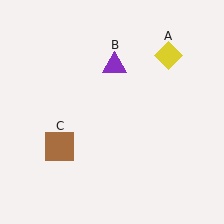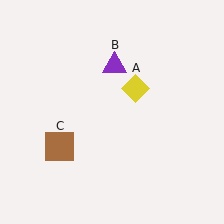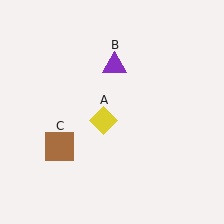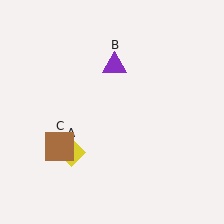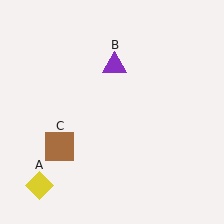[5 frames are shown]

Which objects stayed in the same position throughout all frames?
Purple triangle (object B) and brown square (object C) remained stationary.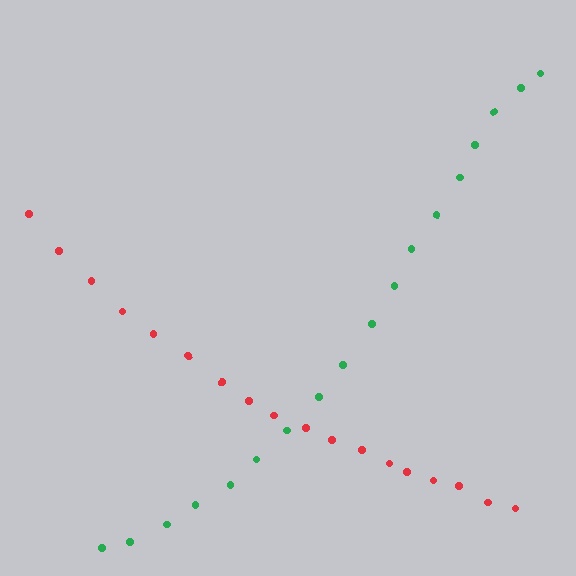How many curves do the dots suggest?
There are 2 distinct paths.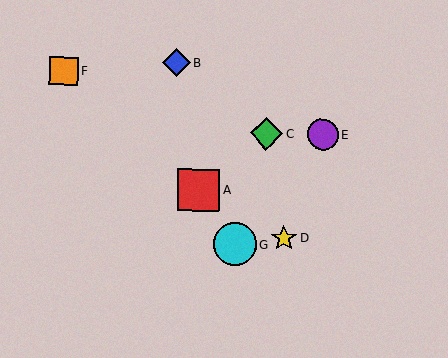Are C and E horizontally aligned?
Yes, both are at y≈134.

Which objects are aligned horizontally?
Objects C, E are aligned horizontally.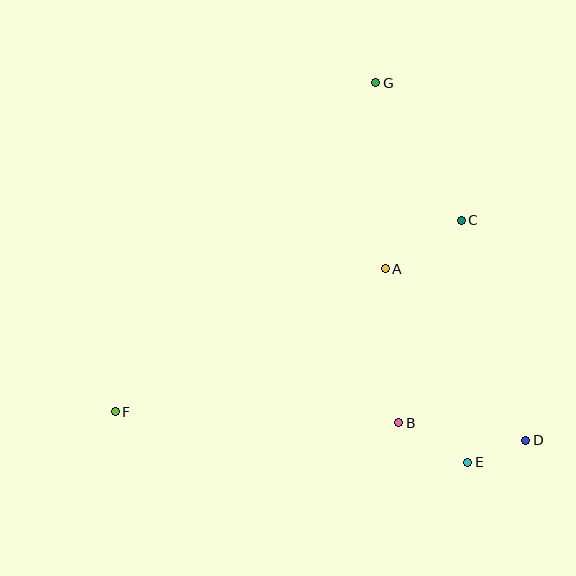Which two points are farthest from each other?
Points F and G are farthest from each other.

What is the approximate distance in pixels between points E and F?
The distance between E and F is approximately 356 pixels.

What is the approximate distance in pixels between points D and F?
The distance between D and F is approximately 411 pixels.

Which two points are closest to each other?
Points D and E are closest to each other.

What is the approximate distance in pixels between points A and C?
The distance between A and C is approximately 90 pixels.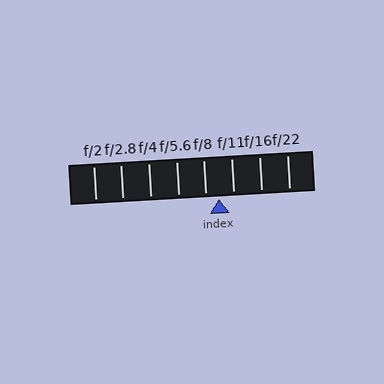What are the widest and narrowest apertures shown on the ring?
The widest aperture shown is f/2 and the narrowest is f/22.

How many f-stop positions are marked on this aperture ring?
There are 8 f-stop positions marked.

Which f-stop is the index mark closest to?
The index mark is closest to f/8.